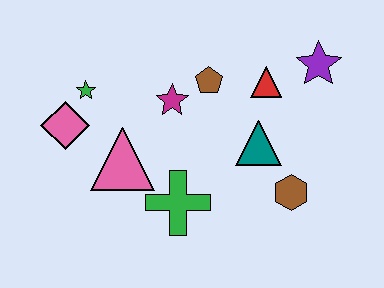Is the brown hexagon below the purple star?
Yes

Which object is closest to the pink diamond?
The green star is closest to the pink diamond.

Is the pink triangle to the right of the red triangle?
No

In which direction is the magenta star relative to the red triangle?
The magenta star is to the left of the red triangle.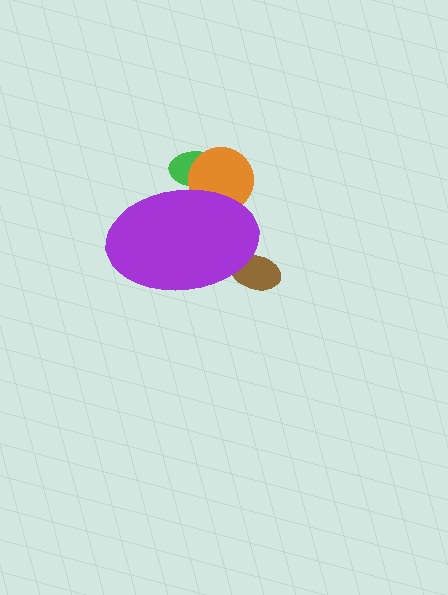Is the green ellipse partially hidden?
Yes, the green ellipse is partially hidden behind the purple ellipse.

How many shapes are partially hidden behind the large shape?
3 shapes are partially hidden.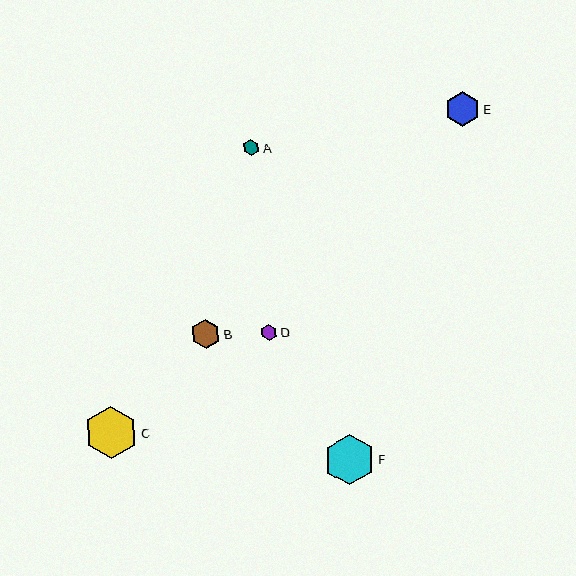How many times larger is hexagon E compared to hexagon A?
Hexagon E is approximately 2.2 times the size of hexagon A.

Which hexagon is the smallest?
Hexagon A is the smallest with a size of approximately 16 pixels.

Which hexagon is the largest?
Hexagon C is the largest with a size of approximately 53 pixels.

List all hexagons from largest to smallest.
From largest to smallest: C, F, E, B, D, A.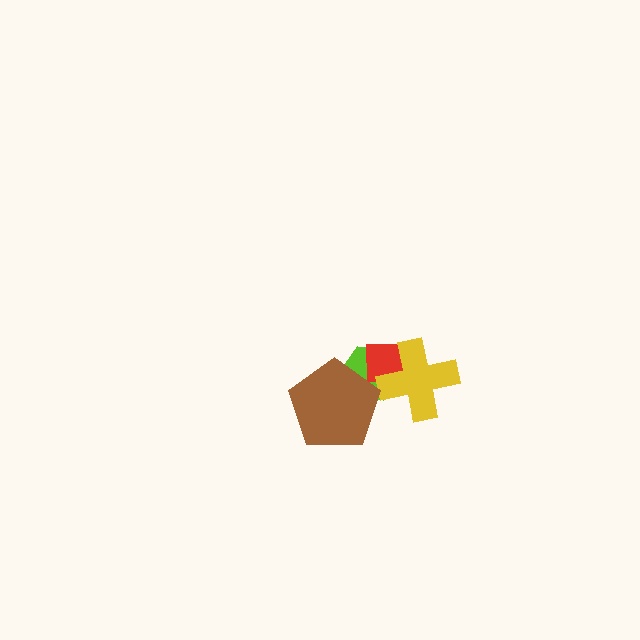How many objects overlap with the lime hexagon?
3 objects overlap with the lime hexagon.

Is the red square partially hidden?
Yes, it is partially covered by another shape.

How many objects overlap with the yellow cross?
2 objects overlap with the yellow cross.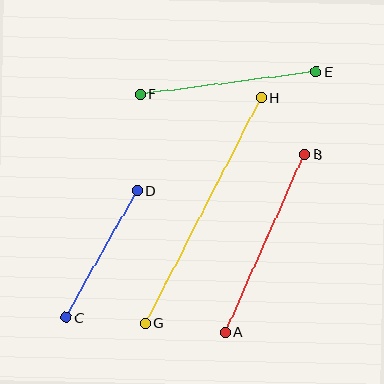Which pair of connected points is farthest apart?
Points G and H are farthest apart.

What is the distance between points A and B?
The distance is approximately 194 pixels.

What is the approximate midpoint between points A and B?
The midpoint is at approximately (265, 243) pixels.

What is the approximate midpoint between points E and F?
The midpoint is at approximately (228, 83) pixels.